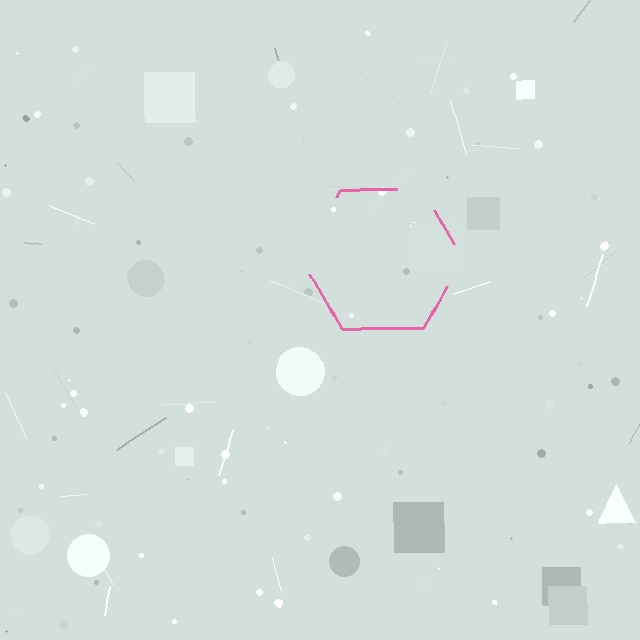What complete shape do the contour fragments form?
The contour fragments form a hexagon.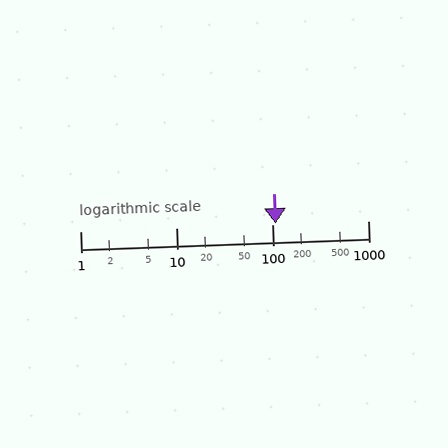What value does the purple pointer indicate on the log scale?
The pointer indicates approximately 110.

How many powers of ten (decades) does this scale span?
The scale spans 3 decades, from 1 to 1000.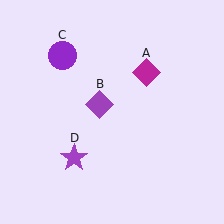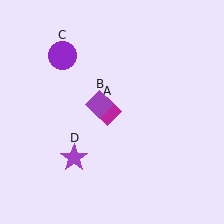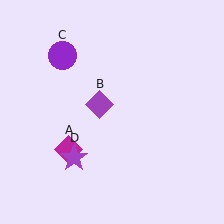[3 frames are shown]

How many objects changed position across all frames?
1 object changed position: magenta diamond (object A).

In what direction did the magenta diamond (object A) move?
The magenta diamond (object A) moved down and to the left.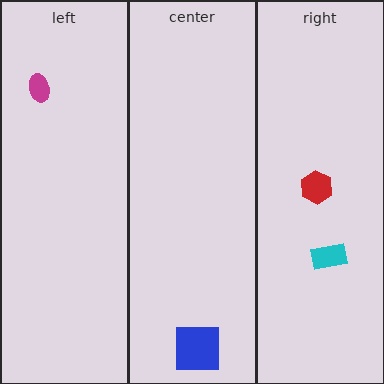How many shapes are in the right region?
2.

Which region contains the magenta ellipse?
The left region.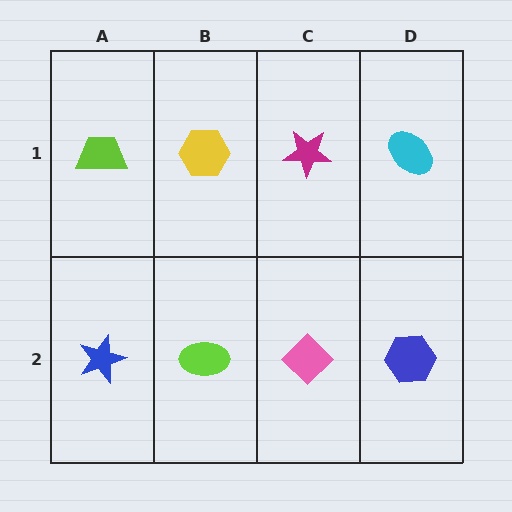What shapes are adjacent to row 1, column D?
A blue hexagon (row 2, column D), a magenta star (row 1, column C).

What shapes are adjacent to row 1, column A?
A blue star (row 2, column A), a yellow hexagon (row 1, column B).